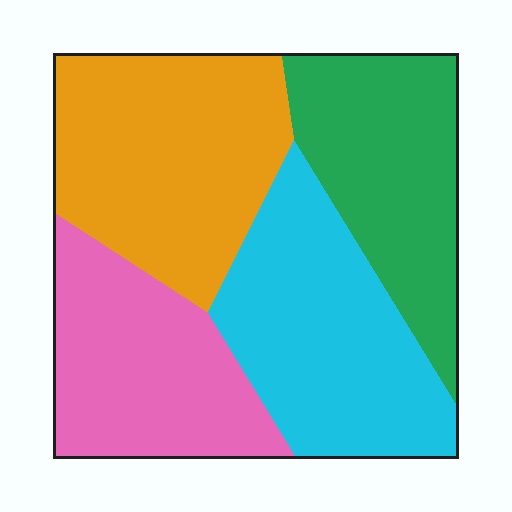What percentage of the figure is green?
Green takes up less than a quarter of the figure.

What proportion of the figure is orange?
Orange takes up about one quarter (1/4) of the figure.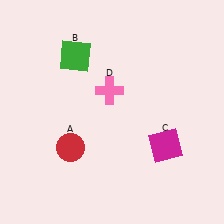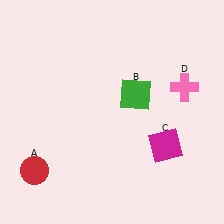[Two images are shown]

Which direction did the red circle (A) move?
The red circle (A) moved left.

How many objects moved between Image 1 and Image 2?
3 objects moved between the two images.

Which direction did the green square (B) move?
The green square (B) moved right.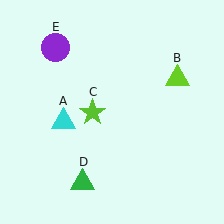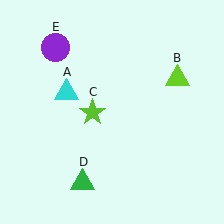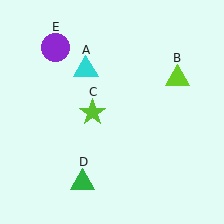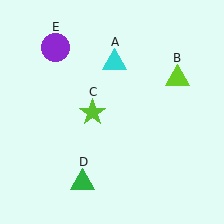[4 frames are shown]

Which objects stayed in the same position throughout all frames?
Lime triangle (object B) and lime star (object C) and green triangle (object D) and purple circle (object E) remained stationary.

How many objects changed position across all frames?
1 object changed position: cyan triangle (object A).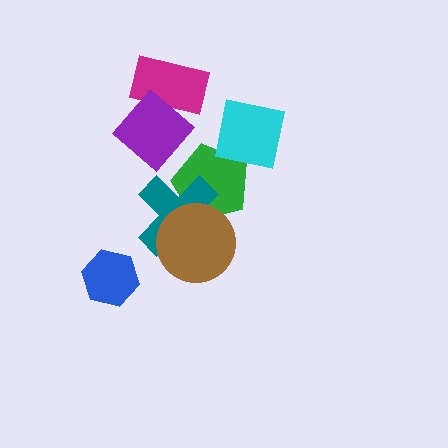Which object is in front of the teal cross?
The brown circle is in front of the teal cross.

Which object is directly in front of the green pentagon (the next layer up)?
The teal cross is directly in front of the green pentagon.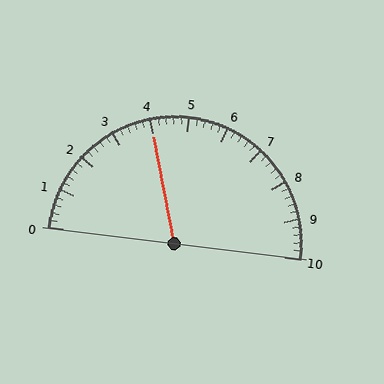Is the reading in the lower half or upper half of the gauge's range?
The reading is in the lower half of the range (0 to 10).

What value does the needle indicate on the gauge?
The needle indicates approximately 4.0.